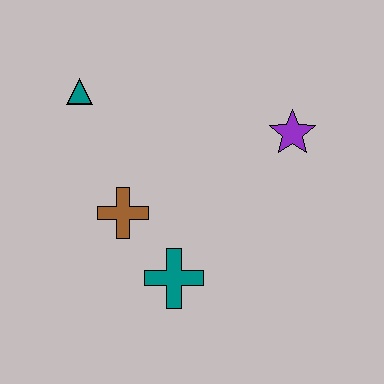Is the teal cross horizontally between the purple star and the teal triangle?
Yes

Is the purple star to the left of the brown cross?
No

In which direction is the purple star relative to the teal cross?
The purple star is above the teal cross.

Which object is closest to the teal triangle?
The brown cross is closest to the teal triangle.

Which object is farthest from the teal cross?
The teal triangle is farthest from the teal cross.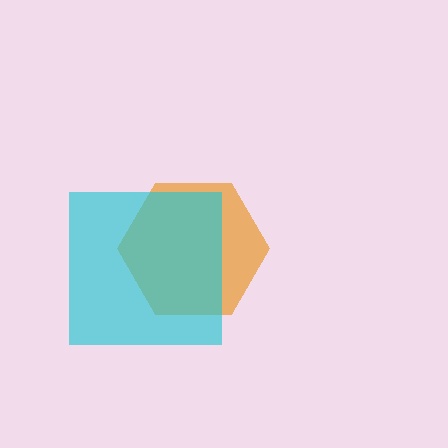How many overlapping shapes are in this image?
There are 2 overlapping shapes in the image.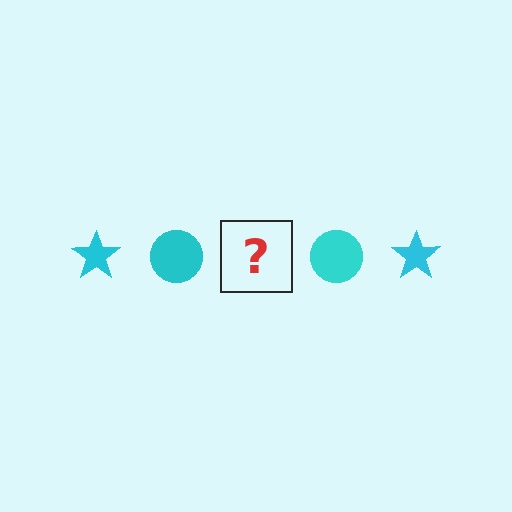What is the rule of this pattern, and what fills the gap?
The rule is that the pattern cycles through star, circle shapes in cyan. The gap should be filled with a cyan star.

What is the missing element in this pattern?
The missing element is a cyan star.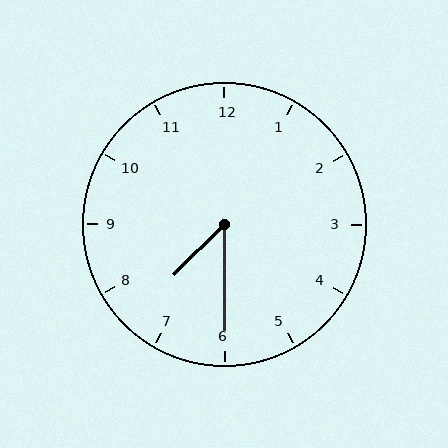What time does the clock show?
7:30.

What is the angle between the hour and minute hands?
Approximately 45 degrees.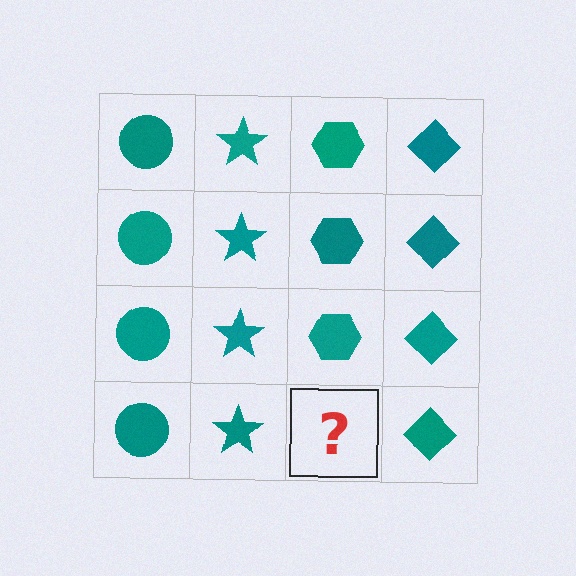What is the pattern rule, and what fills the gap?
The rule is that each column has a consistent shape. The gap should be filled with a teal hexagon.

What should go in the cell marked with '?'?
The missing cell should contain a teal hexagon.